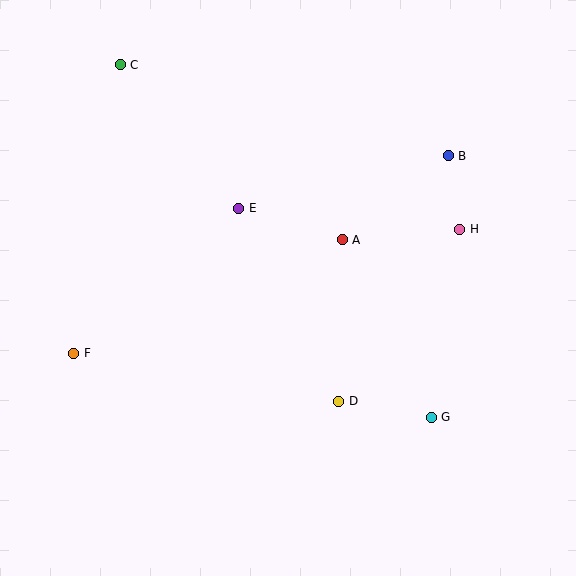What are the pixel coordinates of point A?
Point A is at (342, 240).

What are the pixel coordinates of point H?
Point H is at (460, 229).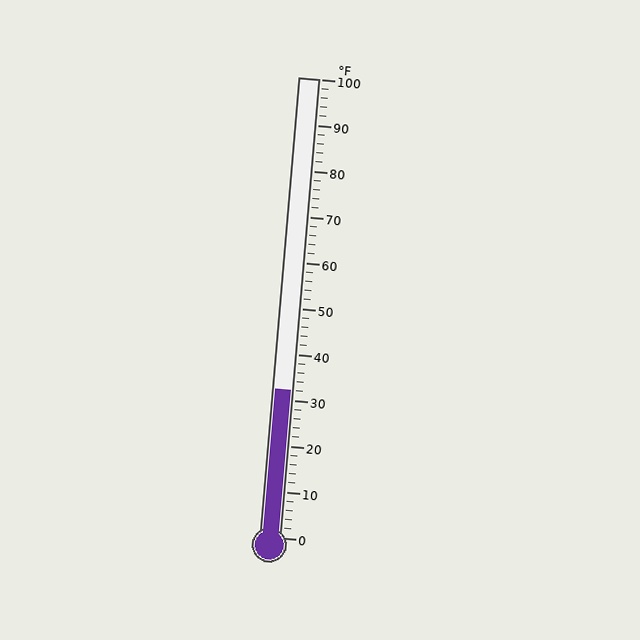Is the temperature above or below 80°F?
The temperature is below 80°F.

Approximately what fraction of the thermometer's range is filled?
The thermometer is filled to approximately 30% of its range.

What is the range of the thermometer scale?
The thermometer scale ranges from 0°F to 100°F.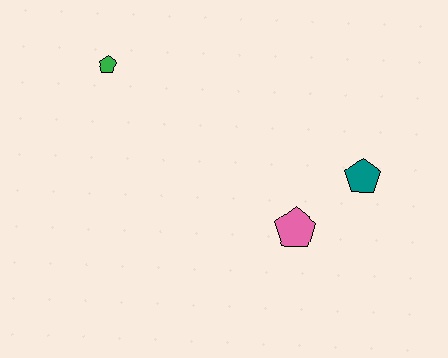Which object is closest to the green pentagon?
The pink pentagon is closest to the green pentagon.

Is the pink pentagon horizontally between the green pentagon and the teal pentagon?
Yes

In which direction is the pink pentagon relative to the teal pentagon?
The pink pentagon is to the left of the teal pentagon.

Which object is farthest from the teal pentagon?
The green pentagon is farthest from the teal pentagon.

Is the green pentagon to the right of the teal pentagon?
No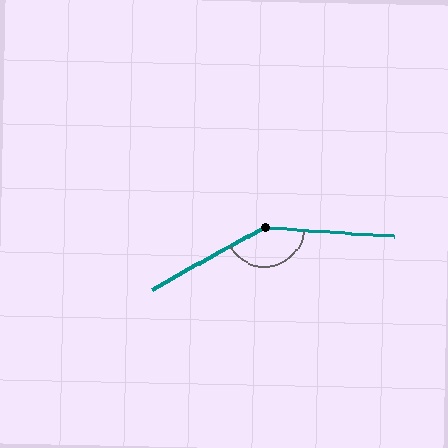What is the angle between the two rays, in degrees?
Approximately 147 degrees.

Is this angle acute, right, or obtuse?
It is obtuse.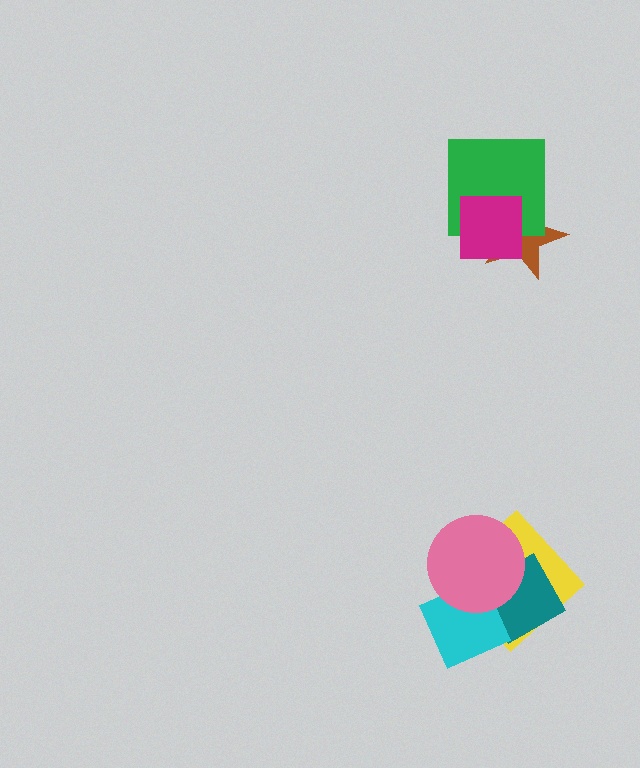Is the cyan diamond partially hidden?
Yes, it is partially covered by another shape.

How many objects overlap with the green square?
2 objects overlap with the green square.